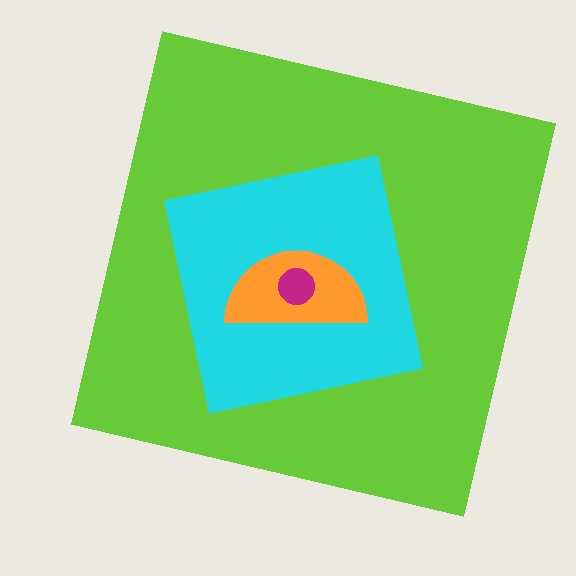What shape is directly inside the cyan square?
The orange semicircle.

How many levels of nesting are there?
4.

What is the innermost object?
The magenta circle.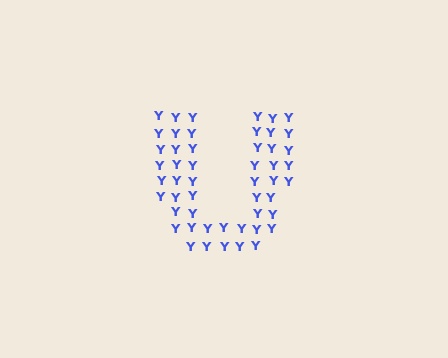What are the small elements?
The small elements are letter Y's.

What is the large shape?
The large shape is the letter U.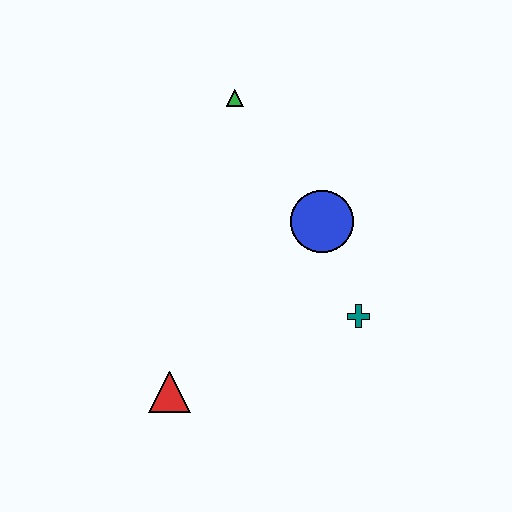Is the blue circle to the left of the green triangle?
No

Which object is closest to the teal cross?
The blue circle is closest to the teal cross.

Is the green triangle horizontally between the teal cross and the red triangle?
Yes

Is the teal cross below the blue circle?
Yes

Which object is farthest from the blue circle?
The red triangle is farthest from the blue circle.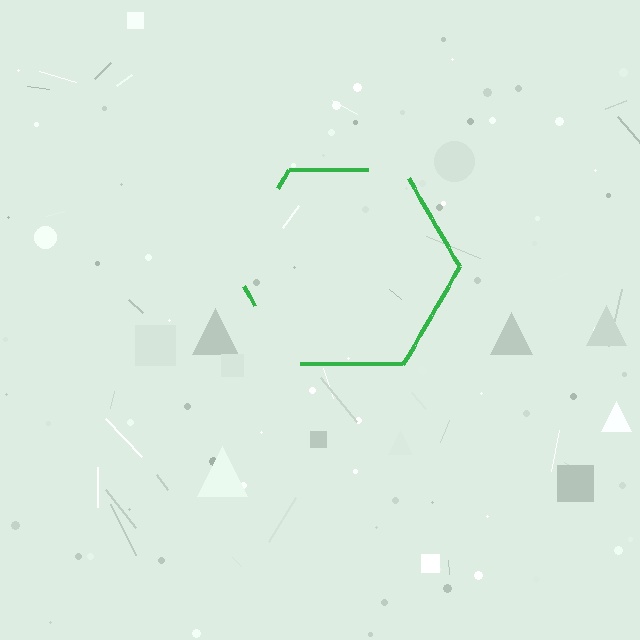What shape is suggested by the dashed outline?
The dashed outline suggests a hexagon.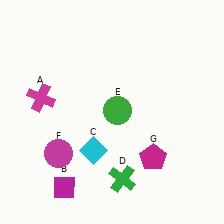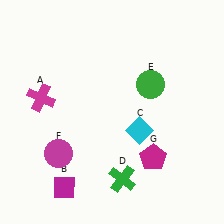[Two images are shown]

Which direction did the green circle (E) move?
The green circle (E) moved right.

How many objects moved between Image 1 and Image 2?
2 objects moved between the two images.